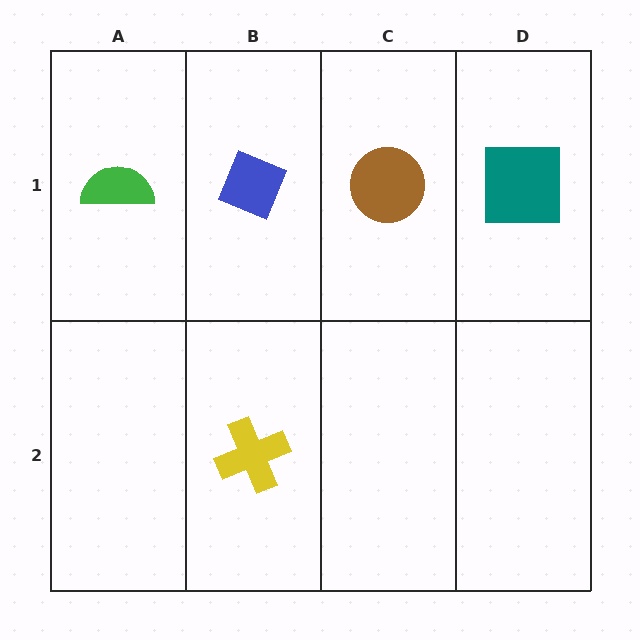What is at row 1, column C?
A brown circle.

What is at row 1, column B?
A blue diamond.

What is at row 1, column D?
A teal square.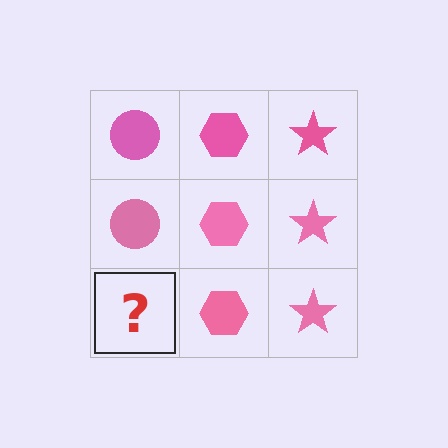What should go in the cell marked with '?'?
The missing cell should contain a pink circle.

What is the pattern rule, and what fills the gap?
The rule is that each column has a consistent shape. The gap should be filled with a pink circle.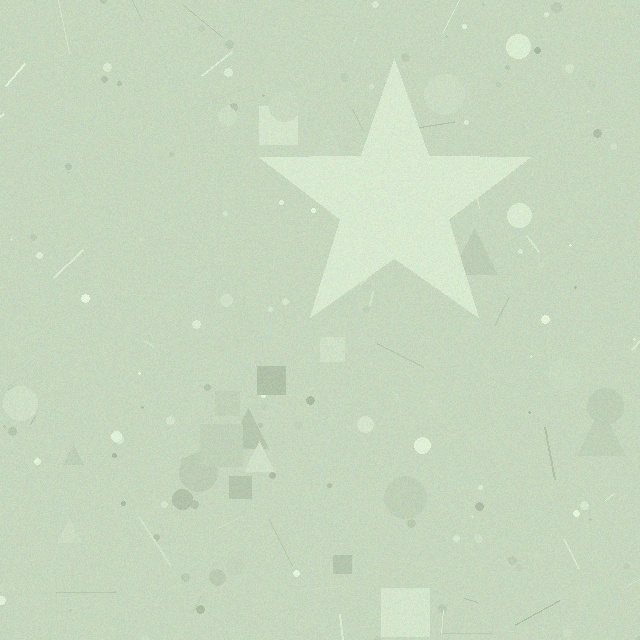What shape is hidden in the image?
A star is hidden in the image.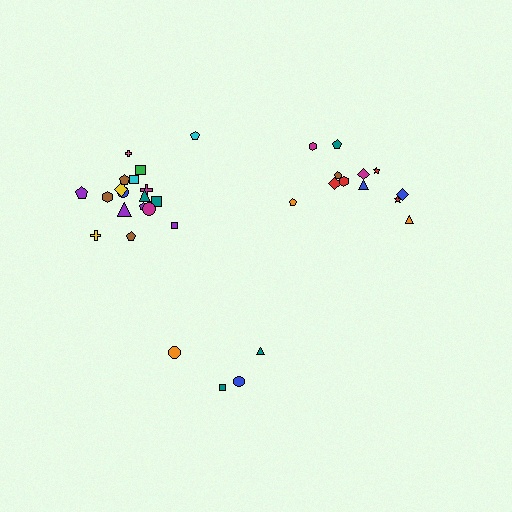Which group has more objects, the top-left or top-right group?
The top-left group.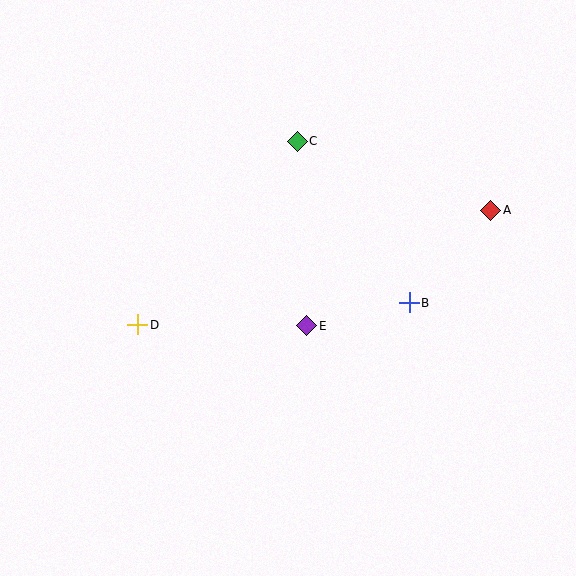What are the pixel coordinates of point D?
Point D is at (138, 325).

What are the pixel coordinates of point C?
Point C is at (297, 141).